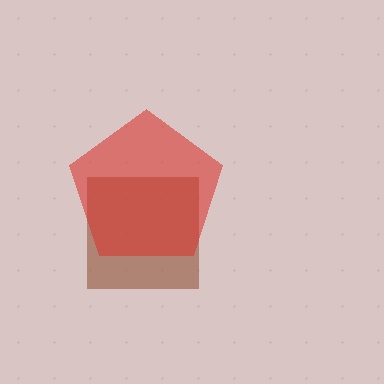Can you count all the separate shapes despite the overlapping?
Yes, there are 2 separate shapes.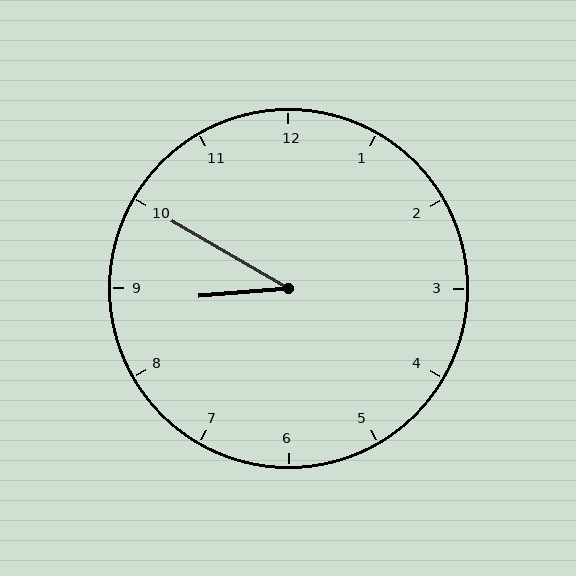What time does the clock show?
8:50.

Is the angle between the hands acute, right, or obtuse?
It is acute.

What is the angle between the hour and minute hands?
Approximately 35 degrees.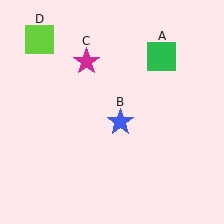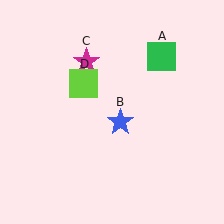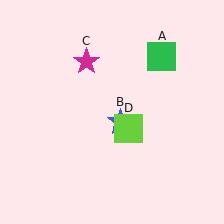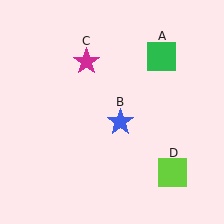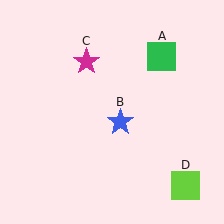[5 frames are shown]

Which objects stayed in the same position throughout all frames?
Green square (object A) and blue star (object B) and magenta star (object C) remained stationary.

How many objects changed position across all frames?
1 object changed position: lime square (object D).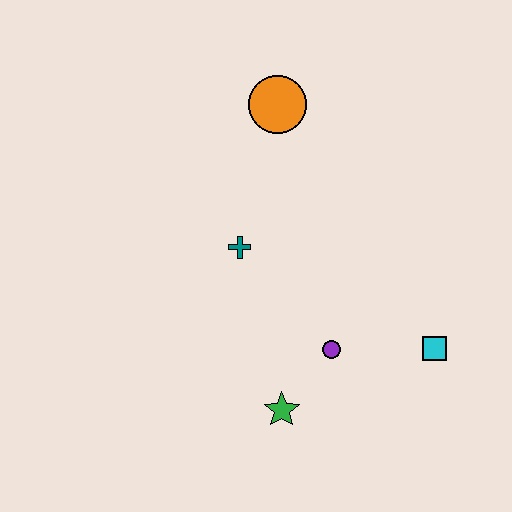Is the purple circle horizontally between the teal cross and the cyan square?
Yes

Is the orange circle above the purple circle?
Yes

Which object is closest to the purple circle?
The green star is closest to the purple circle.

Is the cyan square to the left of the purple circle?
No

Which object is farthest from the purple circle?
The orange circle is farthest from the purple circle.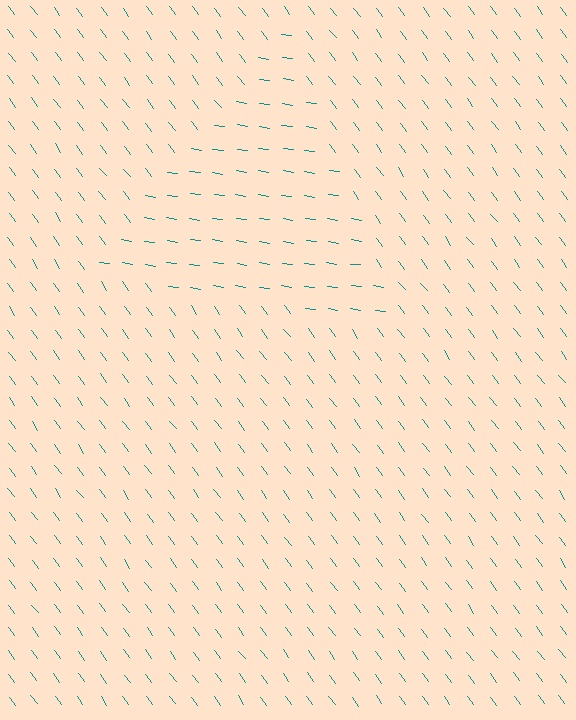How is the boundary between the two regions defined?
The boundary is defined purely by a change in line orientation (approximately 45 degrees difference). All lines are the same color and thickness.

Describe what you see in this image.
The image is filled with small teal line segments. A triangle region in the image has lines oriented differently from the surrounding lines, creating a visible texture boundary.